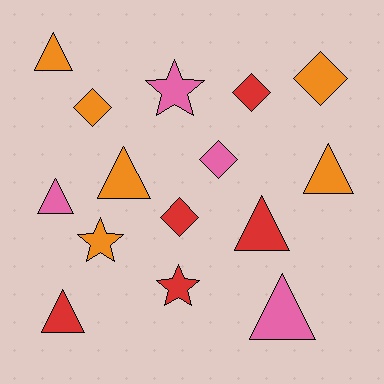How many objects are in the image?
There are 15 objects.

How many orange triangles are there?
There are 3 orange triangles.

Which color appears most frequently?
Orange, with 6 objects.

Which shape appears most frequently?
Triangle, with 7 objects.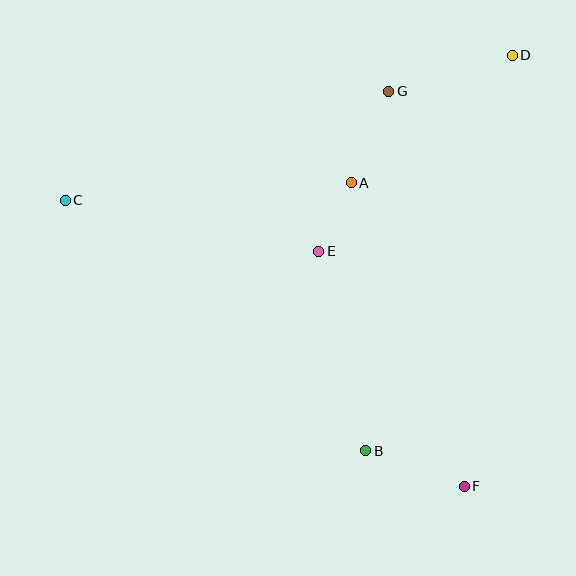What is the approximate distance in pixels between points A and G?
The distance between A and G is approximately 99 pixels.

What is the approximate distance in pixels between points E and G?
The distance between E and G is approximately 175 pixels.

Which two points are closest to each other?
Points A and E are closest to each other.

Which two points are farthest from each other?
Points C and F are farthest from each other.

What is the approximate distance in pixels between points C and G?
The distance between C and G is approximately 341 pixels.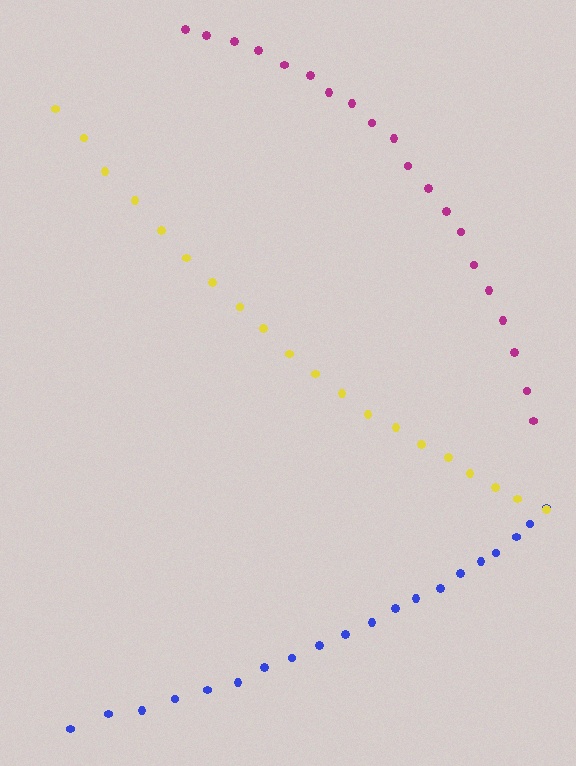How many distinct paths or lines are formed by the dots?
There are 3 distinct paths.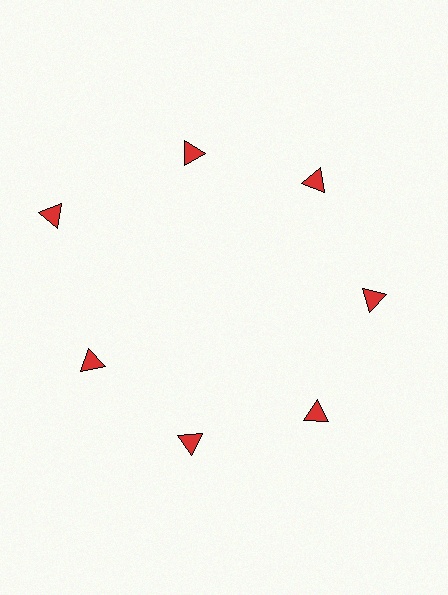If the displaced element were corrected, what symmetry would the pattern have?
It would have 7-fold rotational symmetry — the pattern would map onto itself every 51 degrees.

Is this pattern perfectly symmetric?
No. The 7 red triangles are arranged in a ring, but one element near the 10 o'clock position is pushed outward from the center, breaking the 7-fold rotational symmetry.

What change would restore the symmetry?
The symmetry would be restored by moving it inward, back onto the ring so that all 7 triangles sit at equal angles and equal distance from the center.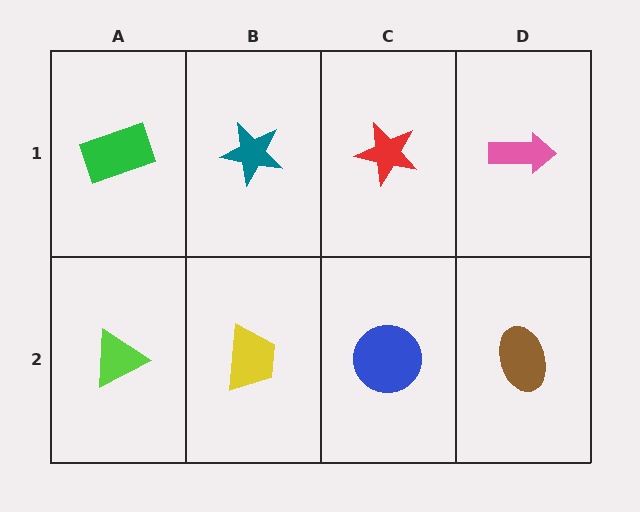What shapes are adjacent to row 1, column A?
A lime triangle (row 2, column A), a teal star (row 1, column B).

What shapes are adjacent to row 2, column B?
A teal star (row 1, column B), a lime triangle (row 2, column A), a blue circle (row 2, column C).